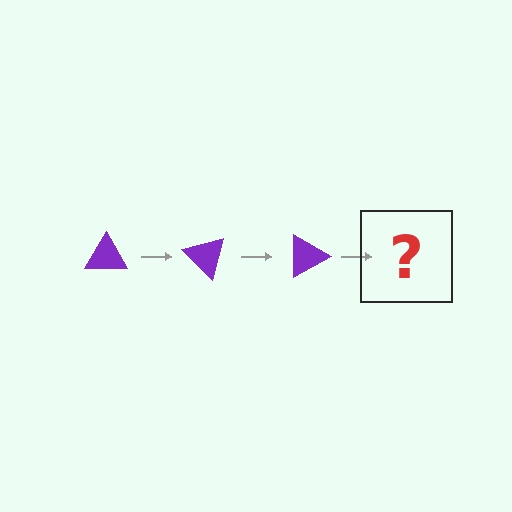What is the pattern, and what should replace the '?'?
The pattern is that the triangle rotates 45 degrees each step. The '?' should be a purple triangle rotated 135 degrees.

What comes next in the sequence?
The next element should be a purple triangle rotated 135 degrees.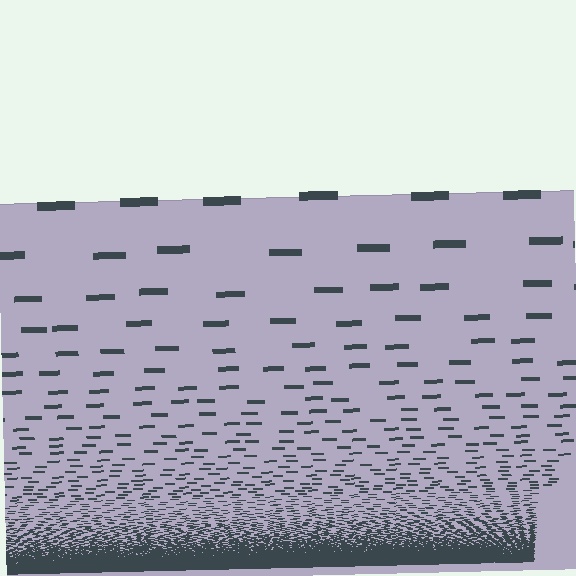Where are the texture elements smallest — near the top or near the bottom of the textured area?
Near the bottom.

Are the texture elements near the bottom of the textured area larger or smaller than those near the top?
Smaller. The gradient is inverted — elements near the bottom are smaller and denser.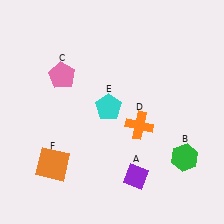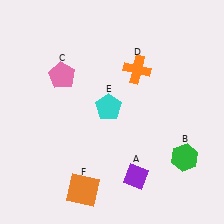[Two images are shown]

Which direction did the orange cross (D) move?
The orange cross (D) moved up.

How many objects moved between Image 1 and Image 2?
2 objects moved between the two images.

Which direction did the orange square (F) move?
The orange square (F) moved right.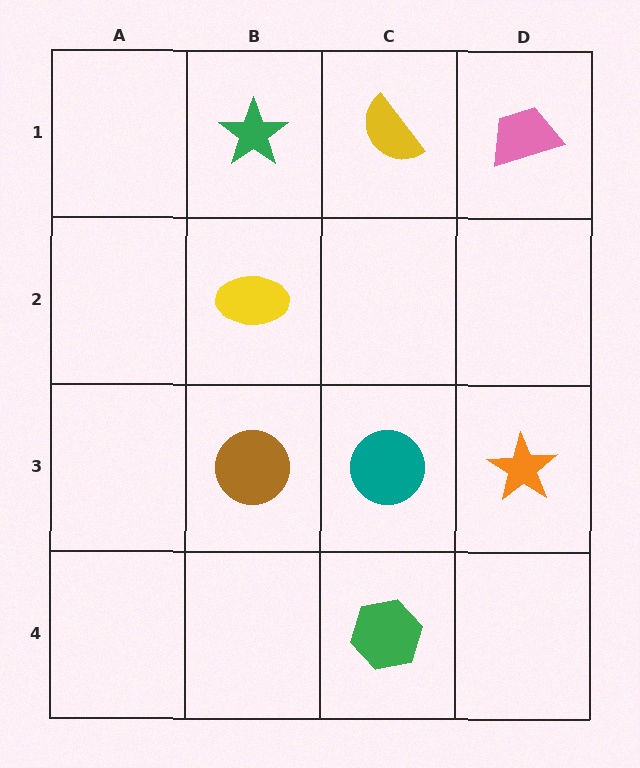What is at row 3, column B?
A brown circle.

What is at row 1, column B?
A green star.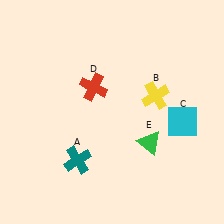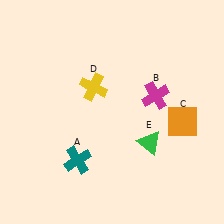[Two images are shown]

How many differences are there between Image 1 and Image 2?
There are 3 differences between the two images.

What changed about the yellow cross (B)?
In Image 1, B is yellow. In Image 2, it changed to magenta.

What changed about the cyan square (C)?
In Image 1, C is cyan. In Image 2, it changed to orange.